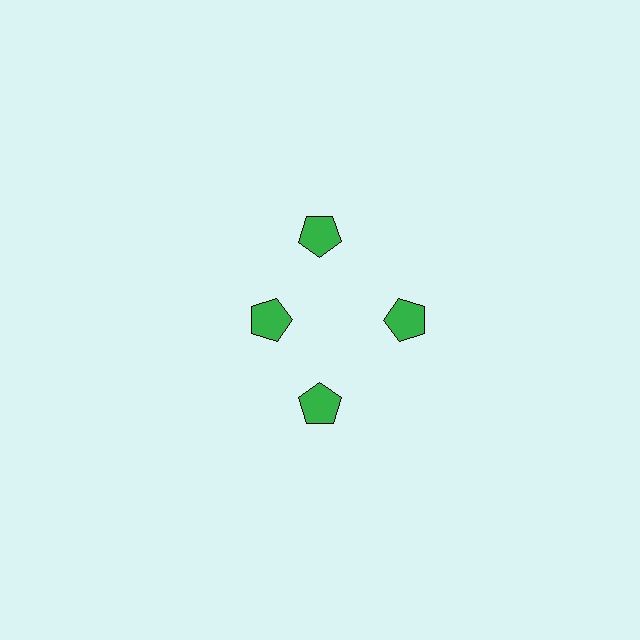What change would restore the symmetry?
The symmetry would be restored by moving it outward, back onto the ring so that all 4 pentagons sit at equal angles and equal distance from the center.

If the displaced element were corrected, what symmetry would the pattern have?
It would have 4-fold rotational symmetry — the pattern would map onto itself every 90 degrees.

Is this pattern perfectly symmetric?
No. The 4 green pentagons are arranged in a ring, but one element near the 9 o'clock position is pulled inward toward the center, breaking the 4-fold rotational symmetry.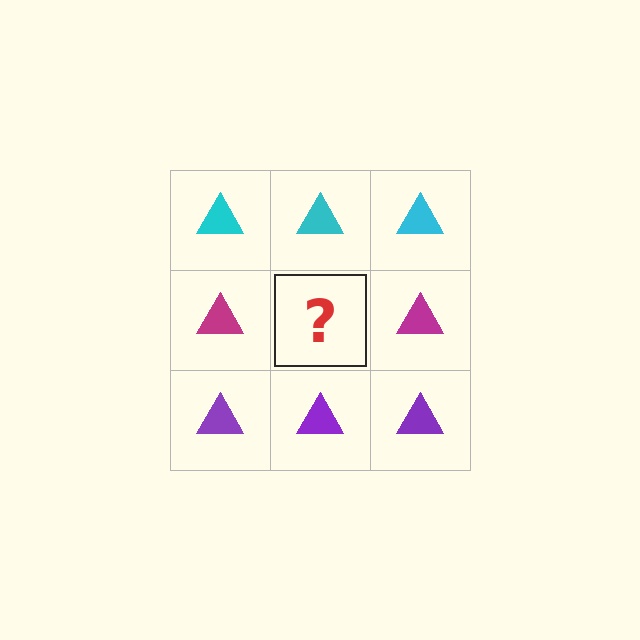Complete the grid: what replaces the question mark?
The question mark should be replaced with a magenta triangle.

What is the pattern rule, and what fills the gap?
The rule is that each row has a consistent color. The gap should be filled with a magenta triangle.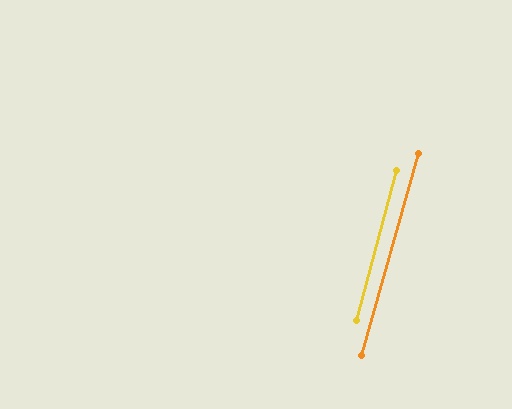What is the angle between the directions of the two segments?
Approximately 1 degree.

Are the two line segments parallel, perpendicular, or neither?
Parallel — their directions differ by only 1.1°.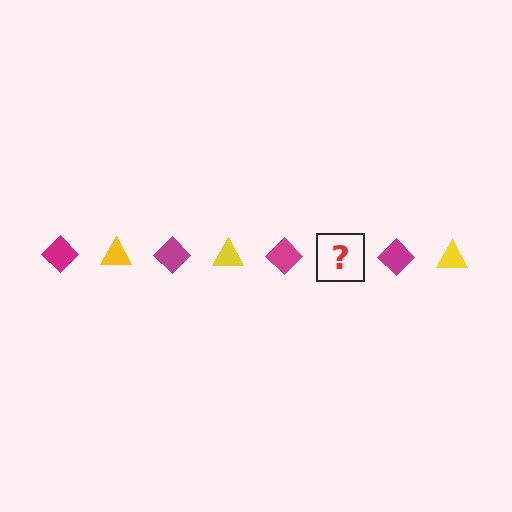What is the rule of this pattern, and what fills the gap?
The rule is that the pattern alternates between magenta diamond and yellow triangle. The gap should be filled with a yellow triangle.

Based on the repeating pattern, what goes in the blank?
The blank should be a yellow triangle.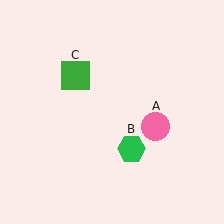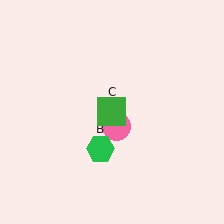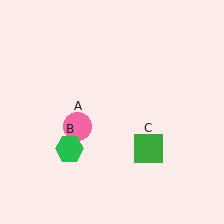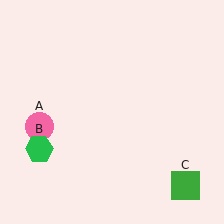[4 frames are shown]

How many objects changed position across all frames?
3 objects changed position: pink circle (object A), green hexagon (object B), green square (object C).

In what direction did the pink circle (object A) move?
The pink circle (object A) moved left.